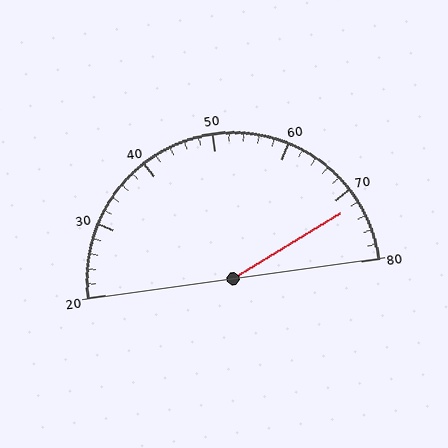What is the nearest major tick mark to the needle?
The nearest major tick mark is 70.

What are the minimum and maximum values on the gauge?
The gauge ranges from 20 to 80.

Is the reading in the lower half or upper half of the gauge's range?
The reading is in the upper half of the range (20 to 80).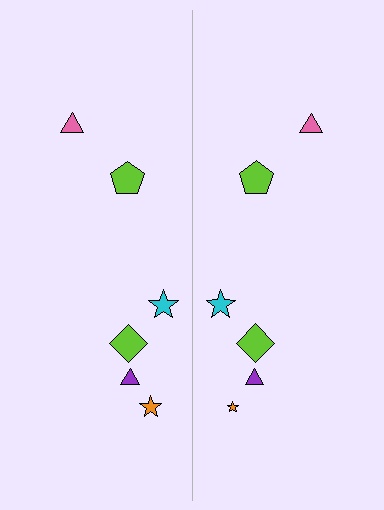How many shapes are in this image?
There are 12 shapes in this image.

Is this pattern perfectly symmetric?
No, the pattern is not perfectly symmetric. The orange star on the right side has a different size than its mirror counterpart.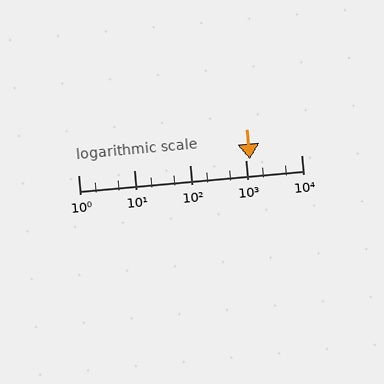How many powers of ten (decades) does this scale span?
The scale spans 4 decades, from 1 to 10000.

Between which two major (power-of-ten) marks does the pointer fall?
The pointer is between 1000 and 10000.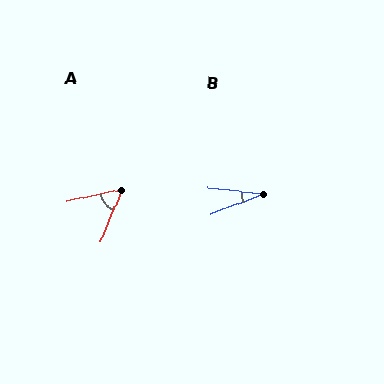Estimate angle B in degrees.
Approximately 27 degrees.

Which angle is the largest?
A, at approximately 56 degrees.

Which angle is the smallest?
B, at approximately 27 degrees.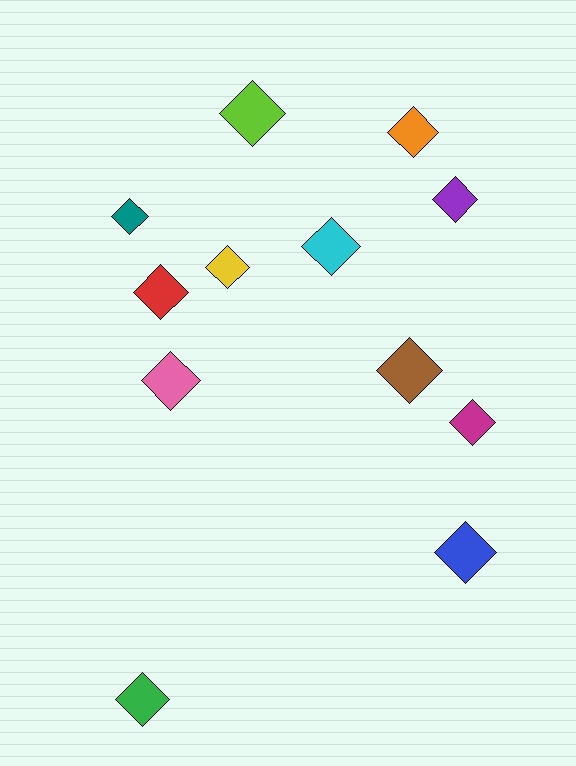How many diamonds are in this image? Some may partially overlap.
There are 12 diamonds.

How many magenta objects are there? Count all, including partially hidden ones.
There is 1 magenta object.